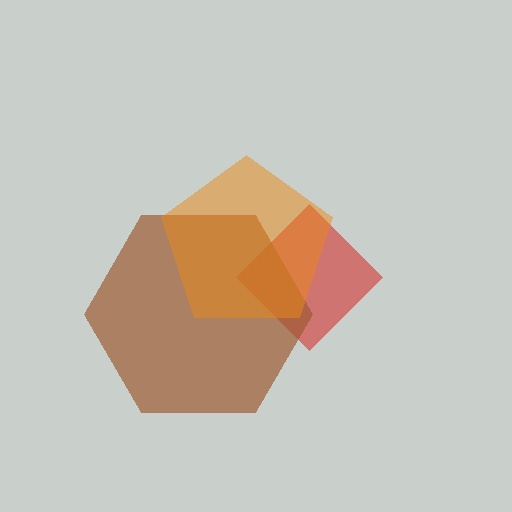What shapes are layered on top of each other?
The layered shapes are: a red diamond, a brown hexagon, an orange pentagon.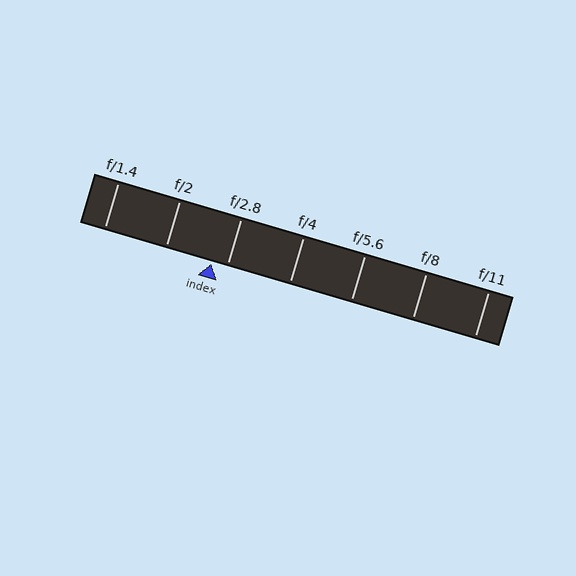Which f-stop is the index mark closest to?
The index mark is closest to f/2.8.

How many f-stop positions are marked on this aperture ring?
There are 7 f-stop positions marked.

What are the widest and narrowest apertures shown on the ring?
The widest aperture shown is f/1.4 and the narrowest is f/11.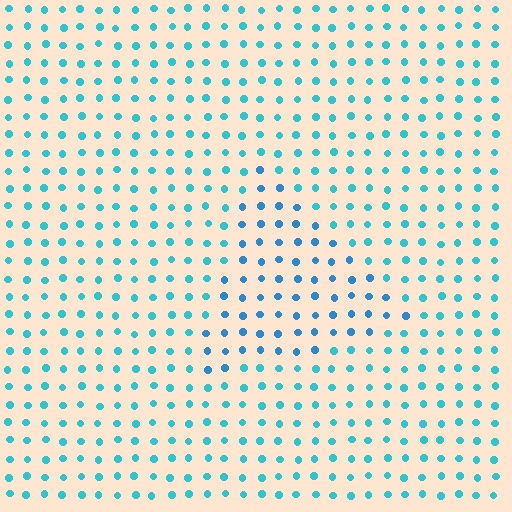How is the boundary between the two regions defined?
The boundary is defined purely by a slight shift in hue (about 23 degrees). Spacing, size, and orientation are identical on both sides.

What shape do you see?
I see a triangle.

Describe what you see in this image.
The image is filled with small cyan elements in a uniform arrangement. A triangle-shaped region is visible where the elements are tinted to a slightly different hue, forming a subtle color boundary.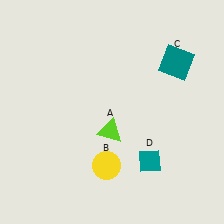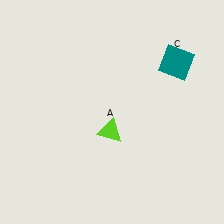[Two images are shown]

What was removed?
The yellow circle (B), the teal diamond (D) were removed in Image 2.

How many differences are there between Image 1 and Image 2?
There are 2 differences between the two images.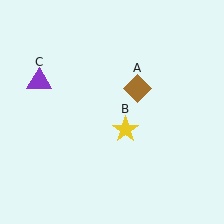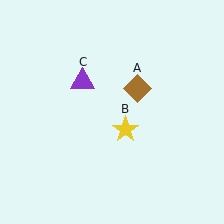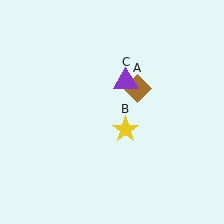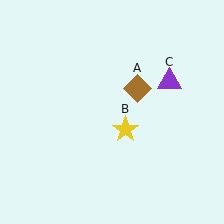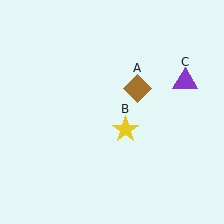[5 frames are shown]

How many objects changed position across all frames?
1 object changed position: purple triangle (object C).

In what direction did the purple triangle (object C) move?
The purple triangle (object C) moved right.